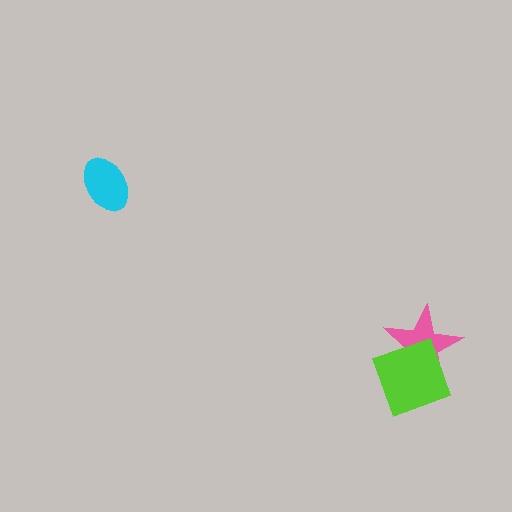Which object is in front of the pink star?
The lime diamond is in front of the pink star.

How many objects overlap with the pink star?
1 object overlaps with the pink star.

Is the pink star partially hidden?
Yes, it is partially covered by another shape.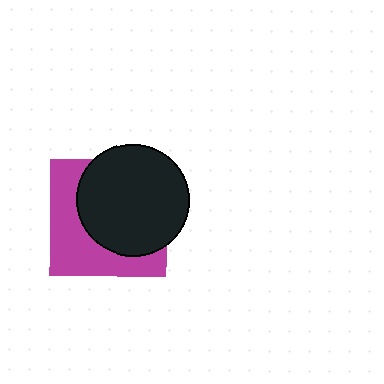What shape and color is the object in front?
The object in front is a black circle.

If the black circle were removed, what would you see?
You would see the complete magenta square.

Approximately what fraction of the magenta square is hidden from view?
Roughly 57% of the magenta square is hidden behind the black circle.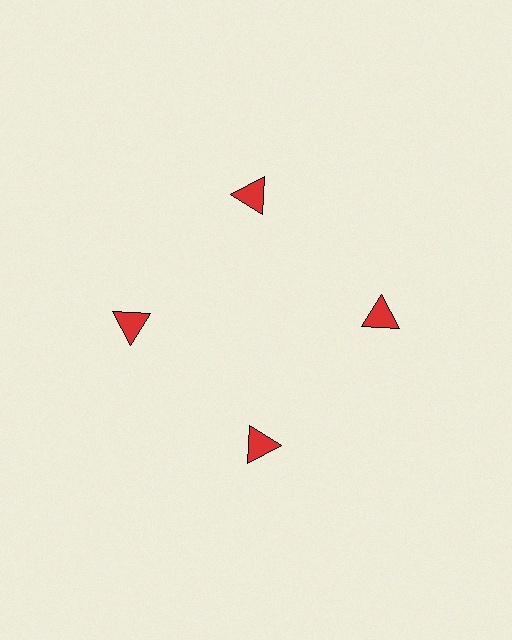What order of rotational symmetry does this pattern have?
This pattern has 4-fold rotational symmetry.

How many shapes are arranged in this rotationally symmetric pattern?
There are 4 shapes, arranged in 4 groups of 1.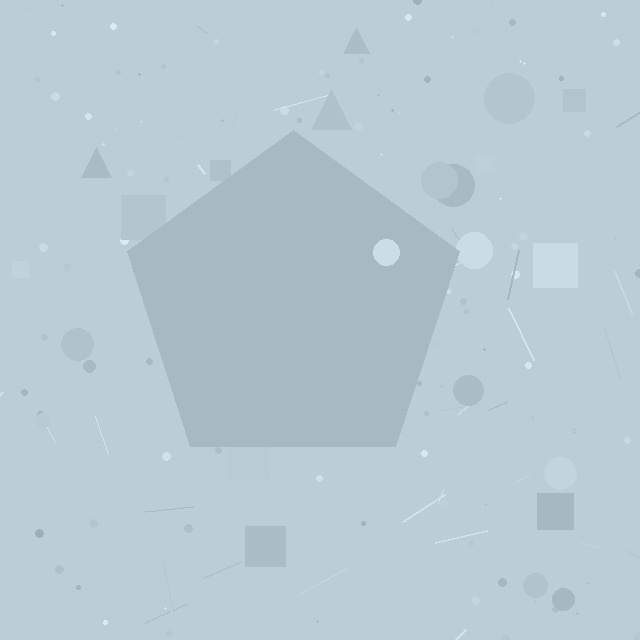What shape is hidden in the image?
A pentagon is hidden in the image.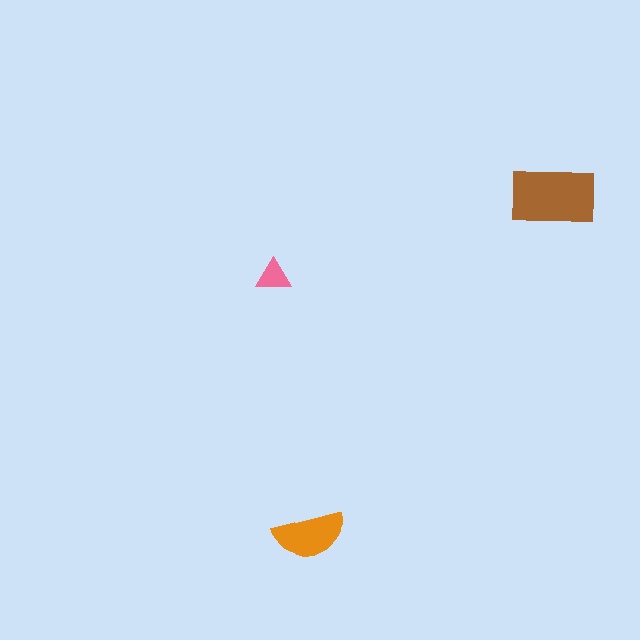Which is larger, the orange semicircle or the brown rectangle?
The brown rectangle.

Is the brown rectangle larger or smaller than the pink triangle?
Larger.